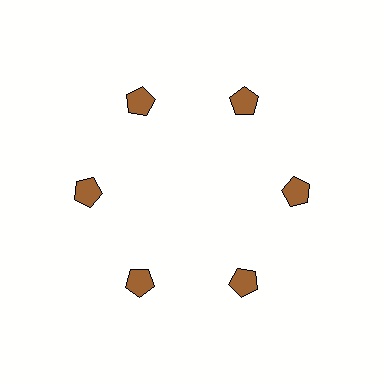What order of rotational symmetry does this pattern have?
This pattern has 6-fold rotational symmetry.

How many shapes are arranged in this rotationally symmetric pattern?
There are 6 shapes, arranged in 6 groups of 1.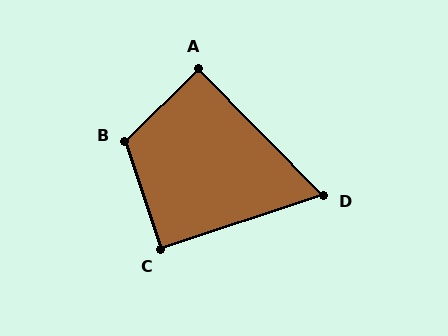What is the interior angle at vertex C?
Approximately 90 degrees (approximately right).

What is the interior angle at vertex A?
Approximately 90 degrees (approximately right).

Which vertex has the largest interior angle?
B, at approximately 116 degrees.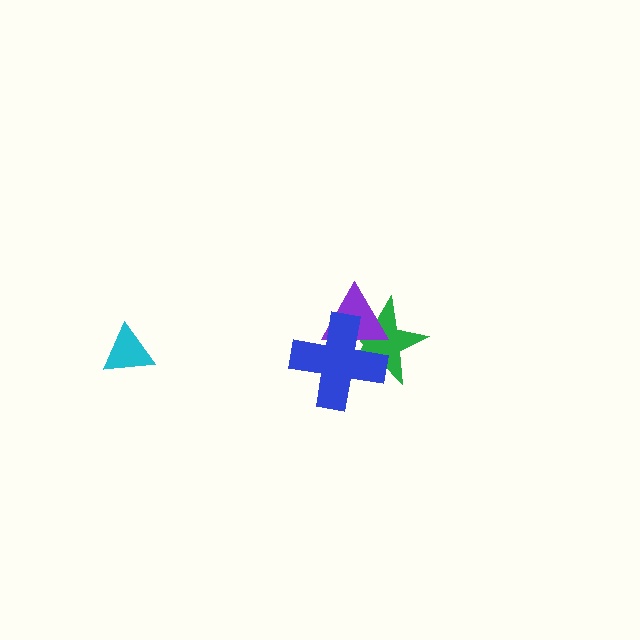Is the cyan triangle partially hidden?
No, no other shape covers it.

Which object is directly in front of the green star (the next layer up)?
The purple triangle is directly in front of the green star.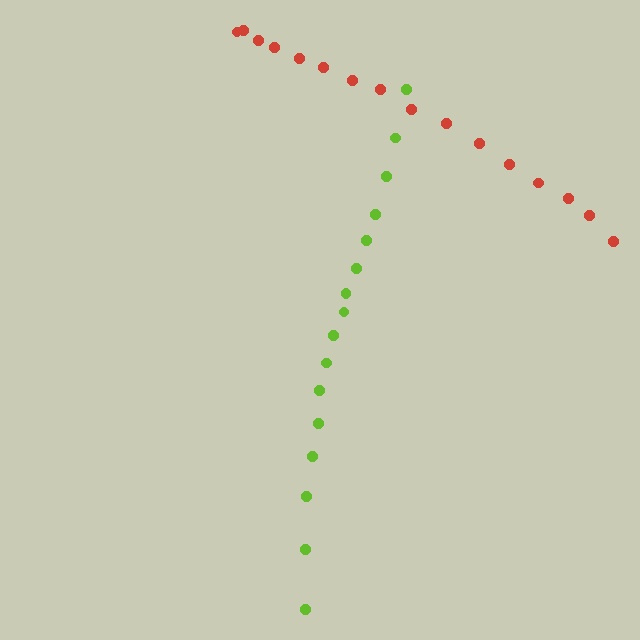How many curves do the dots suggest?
There are 2 distinct paths.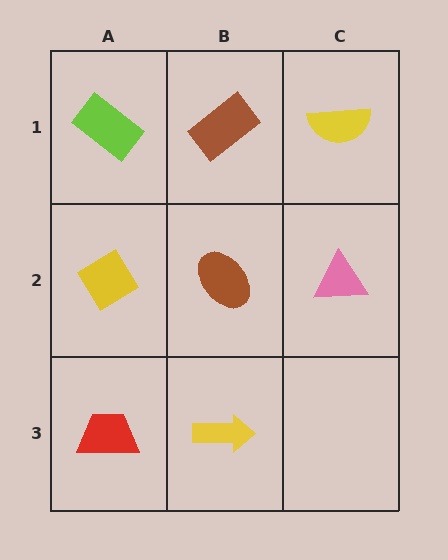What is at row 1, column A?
A lime rectangle.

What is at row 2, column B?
A brown ellipse.